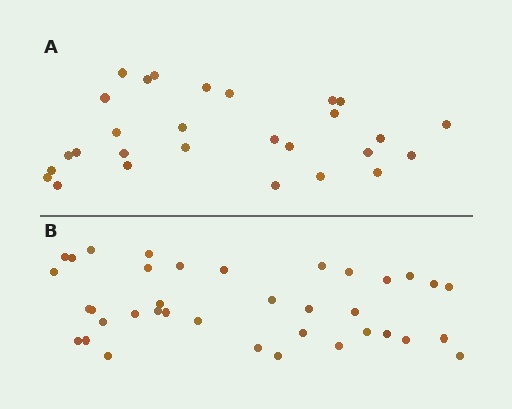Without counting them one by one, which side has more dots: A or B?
Region B (the bottom region) has more dots.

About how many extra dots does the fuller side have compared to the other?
Region B has roughly 8 or so more dots than region A.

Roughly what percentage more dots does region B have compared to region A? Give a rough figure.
About 30% more.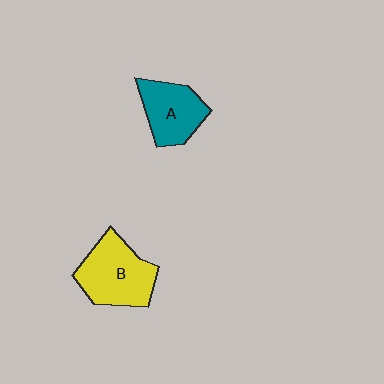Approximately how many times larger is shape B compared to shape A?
Approximately 1.3 times.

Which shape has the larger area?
Shape B (yellow).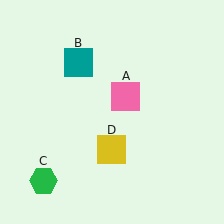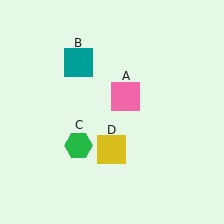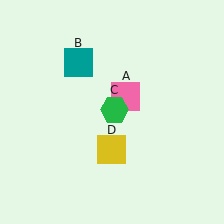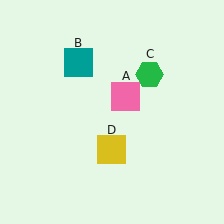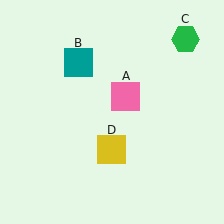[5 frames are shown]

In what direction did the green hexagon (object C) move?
The green hexagon (object C) moved up and to the right.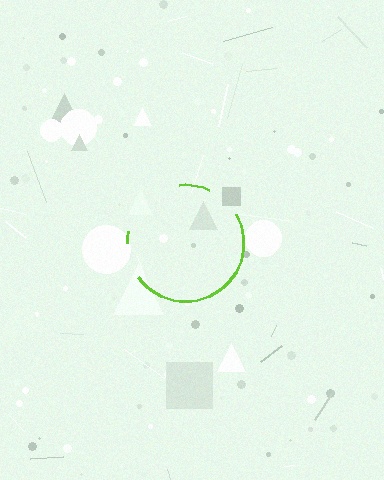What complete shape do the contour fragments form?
The contour fragments form a circle.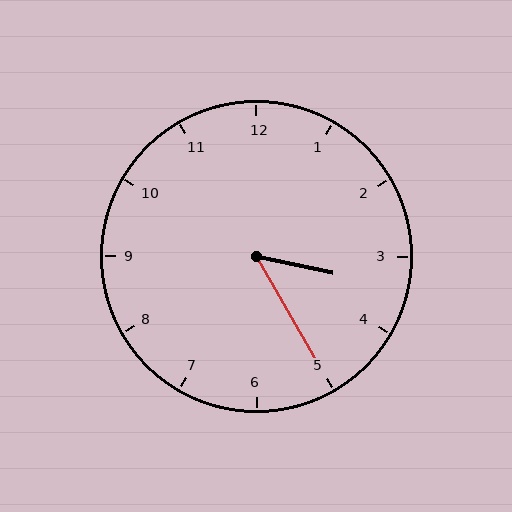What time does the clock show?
3:25.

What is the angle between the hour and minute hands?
Approximately 48 degrees.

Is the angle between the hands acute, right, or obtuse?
It is acute.